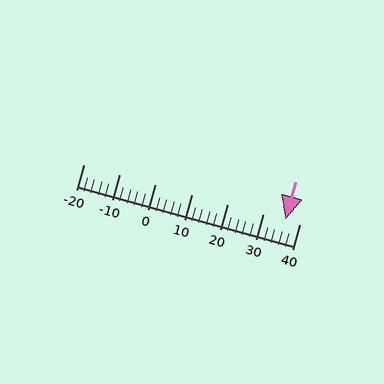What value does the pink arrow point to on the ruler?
The pink arrow points to approximately 36.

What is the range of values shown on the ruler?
The ruler shows values from -20 to 40.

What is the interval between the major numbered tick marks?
The major tick marks are spaced 10 units apart.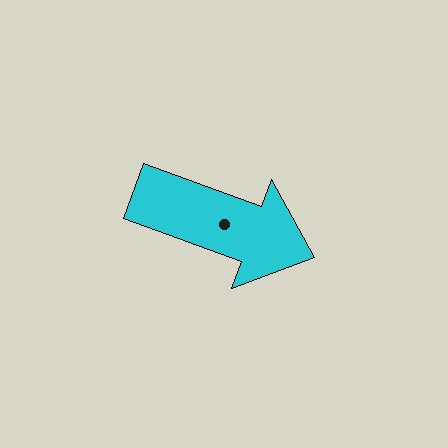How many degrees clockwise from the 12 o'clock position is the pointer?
Approximately 110 degrees.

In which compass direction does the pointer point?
East.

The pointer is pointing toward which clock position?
Roughly 4 o'clock.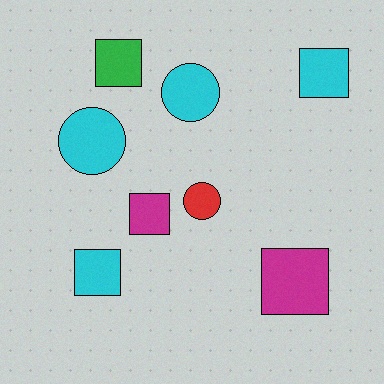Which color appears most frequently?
Cyan, with 4 objects.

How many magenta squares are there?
There are 2 magenta squares.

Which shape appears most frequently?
Square, with 5 objects.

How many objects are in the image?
There are 8 objects.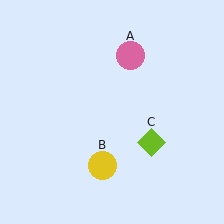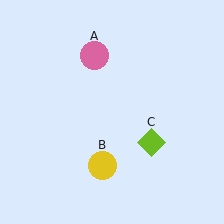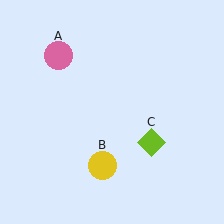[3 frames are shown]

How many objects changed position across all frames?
1 object changed position: pink circle (object A).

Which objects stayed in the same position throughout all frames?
Yellow circle (object B) and lime diamond (object C) remained stationary.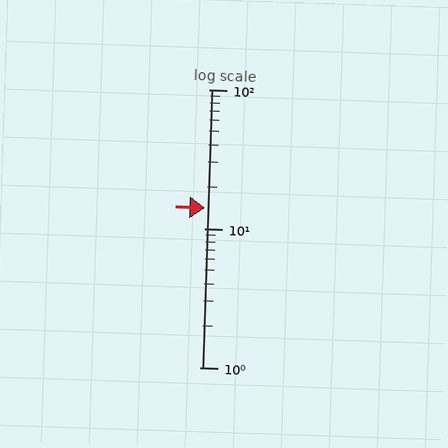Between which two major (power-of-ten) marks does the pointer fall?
The pointer is between 10 and 100.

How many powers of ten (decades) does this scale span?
The scale spans 2 decades, from 1 to 100.